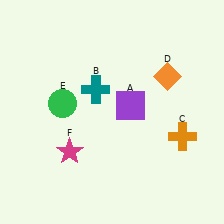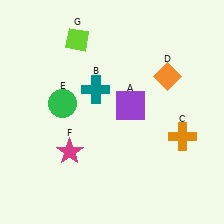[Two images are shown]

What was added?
A lime diamond (G) was added in Image 2.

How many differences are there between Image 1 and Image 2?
There is 1 difference between the two images.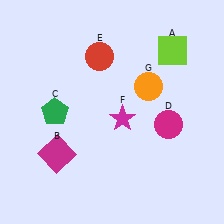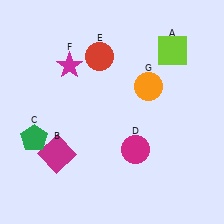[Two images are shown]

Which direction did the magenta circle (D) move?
The magenta circle (D) moved left.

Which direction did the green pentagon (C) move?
The green pentagon (C) moved down.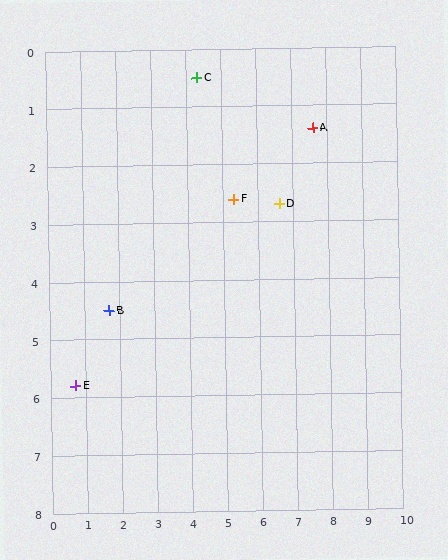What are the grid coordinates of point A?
Point A is at approximately (7.6, 1.4).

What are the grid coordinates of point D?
Point D is at approximately (6.6, 2.7).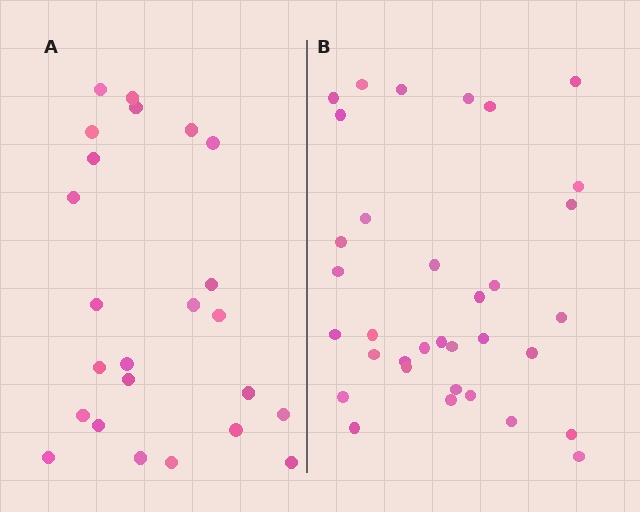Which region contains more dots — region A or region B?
Region B (the right region) has more dots.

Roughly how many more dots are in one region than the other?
Region B has roughly 10 or so more dots than region A.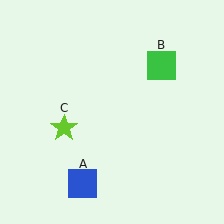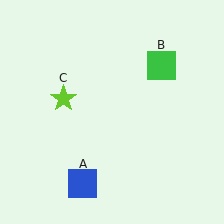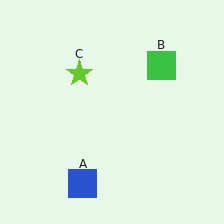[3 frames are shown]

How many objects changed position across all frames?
1 object changed position: lime star (object C).